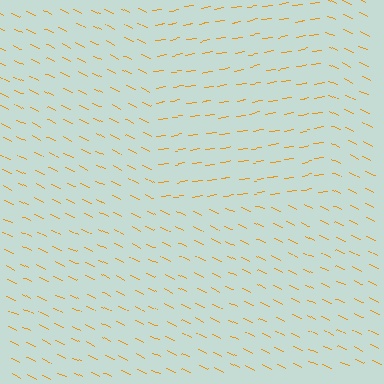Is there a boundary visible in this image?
Yes, there is a texture boundary formed by a change in line orientation.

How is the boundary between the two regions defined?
The boundary is defined purely by a change in line orientation (approximately 35 degrees difference). All lines are the same color and thickness.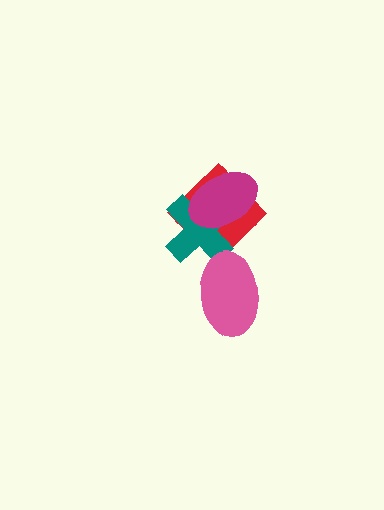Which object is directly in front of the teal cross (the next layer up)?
The pink ellipse is directly in front of the teal cross.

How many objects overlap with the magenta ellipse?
2 objects overlap with the magenta ellipse.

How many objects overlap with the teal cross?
3 objects overlap with the teal cross.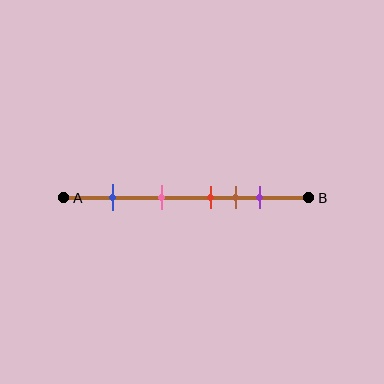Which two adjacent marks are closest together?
The red and brown marks are the closest adjacent pair.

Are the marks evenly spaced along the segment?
No, the marks are not evenly spaced.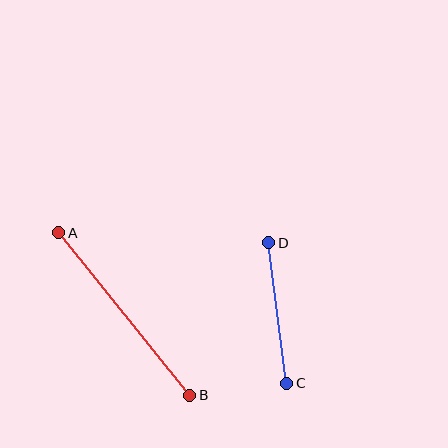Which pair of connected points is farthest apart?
Points A and B are farthest apart.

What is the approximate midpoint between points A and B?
The midpoint is at approximately (124, 314) pixels.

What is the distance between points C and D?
The distance is approximately 142 pixels.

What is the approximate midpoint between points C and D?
The midpoint is at approximately (278, 313) pixels.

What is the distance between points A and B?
The distance is approximately 209 pixels.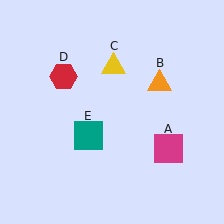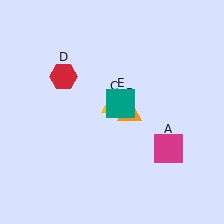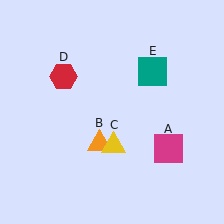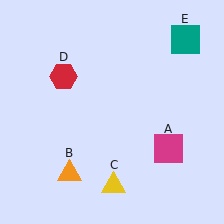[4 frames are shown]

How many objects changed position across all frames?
3 objects changed position: orange triangle (object B), yellow triangle (object C), teal square (object E).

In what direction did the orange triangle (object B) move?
The orange triangle (object B) moved down and to the left.